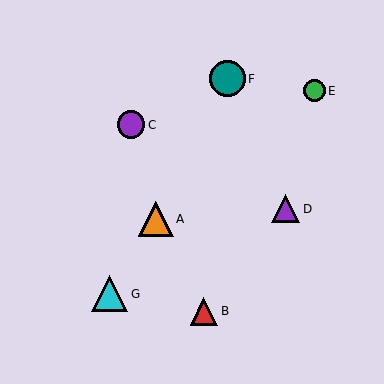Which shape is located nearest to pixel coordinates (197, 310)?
The red triangle (labeled B) at (204, 311) is nearest to that location.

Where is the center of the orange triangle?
The center of the orange triangle is at (156, 219).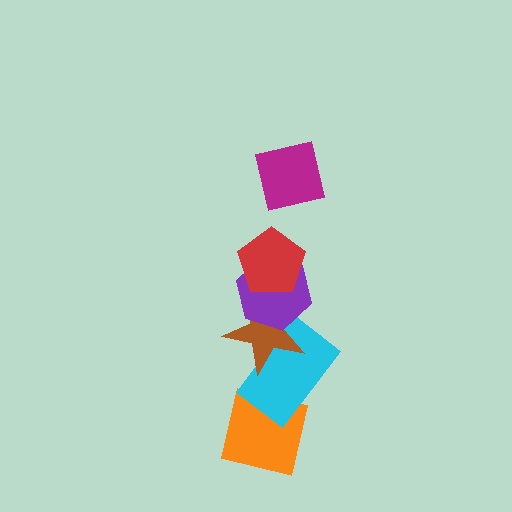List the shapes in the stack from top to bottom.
From top to bottom: the magenta square, the red pentagon, the purple hexagon, the brown star, the cyan rectangle, the orange square.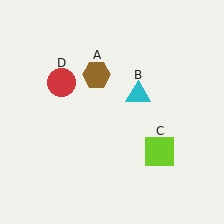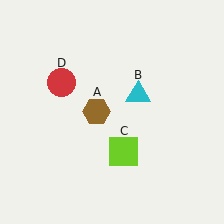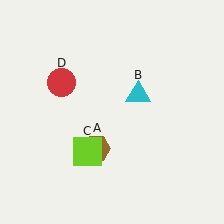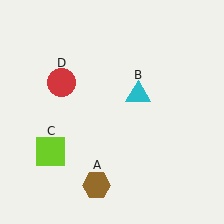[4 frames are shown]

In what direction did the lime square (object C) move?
The lime square (object C) moved left.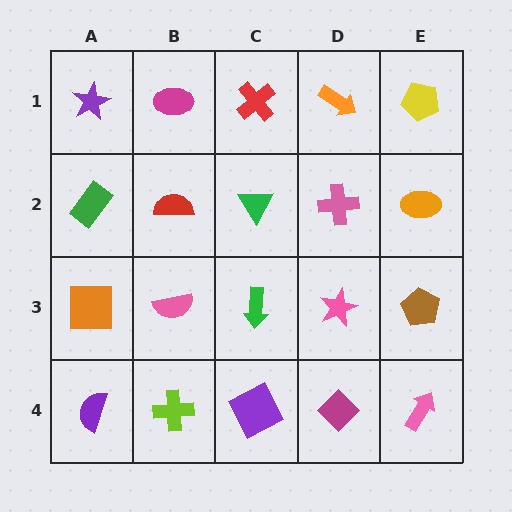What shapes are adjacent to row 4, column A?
An orange square (row 3, column A), a lime cross (row 4, column B).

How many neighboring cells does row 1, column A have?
2.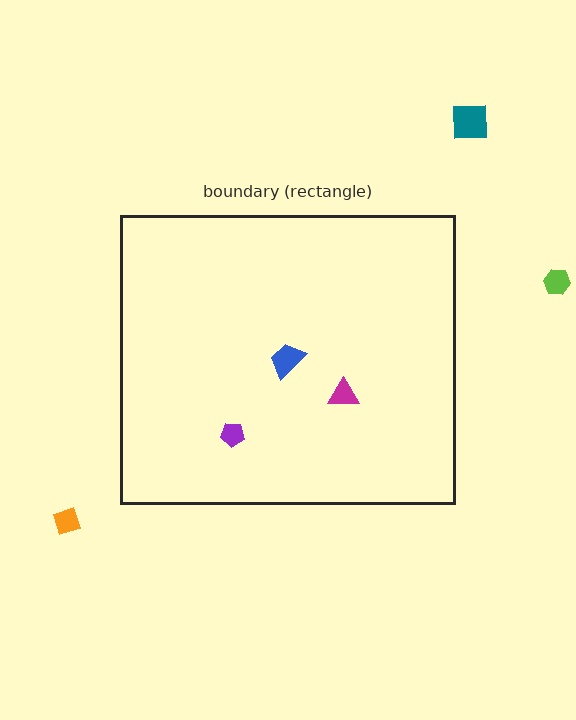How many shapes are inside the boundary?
3 inside, 3 outside.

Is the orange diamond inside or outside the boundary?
Outside.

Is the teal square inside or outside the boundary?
Outside.